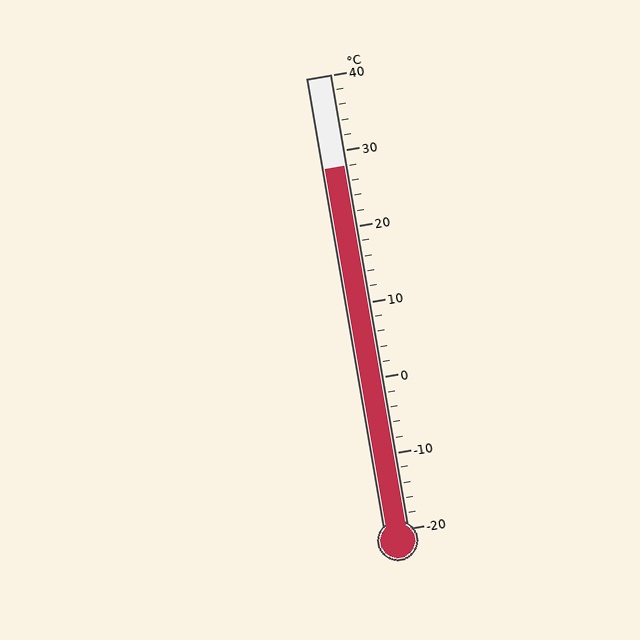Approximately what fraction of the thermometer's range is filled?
The thermometer is filled to approximately 80% of its range.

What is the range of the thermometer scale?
The thermometer scale ranges from -20°C to 40°C.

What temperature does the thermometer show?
The thermometer shows approximately 28°C.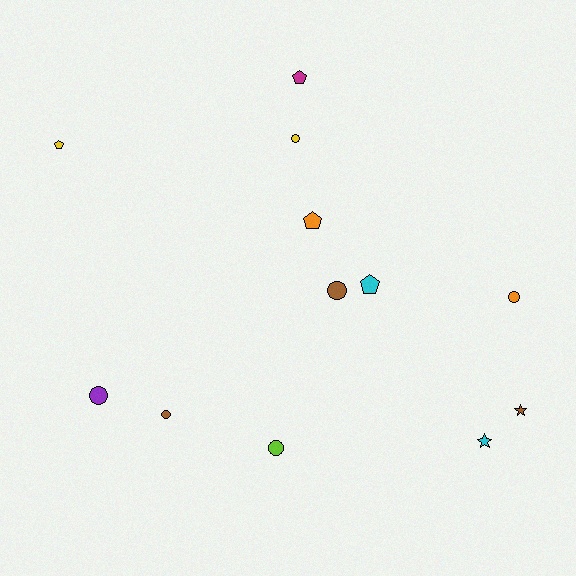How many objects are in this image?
There are 12 objects.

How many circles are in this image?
There are 6 circles.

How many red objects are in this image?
There are no red objects.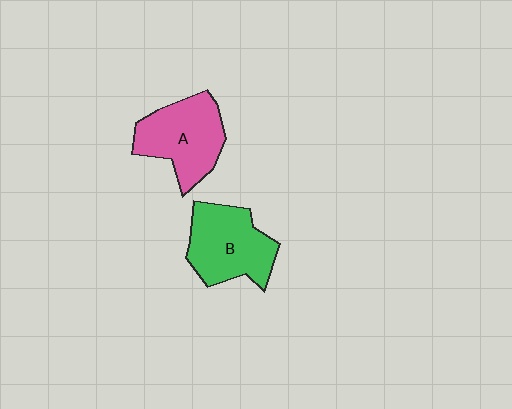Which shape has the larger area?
Shape B (green).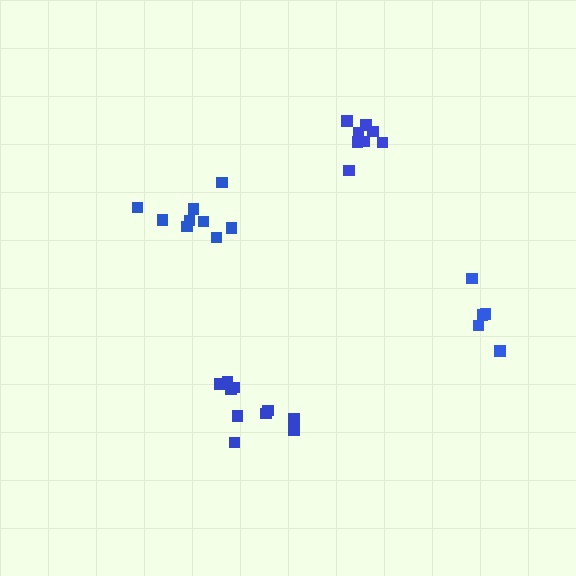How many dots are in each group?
Group 1: 5 dots, Group 2: 8 dots, Group 3: 9 dots, Group 4: 10 dots (32 total).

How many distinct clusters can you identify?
There are 4 distinct clusters.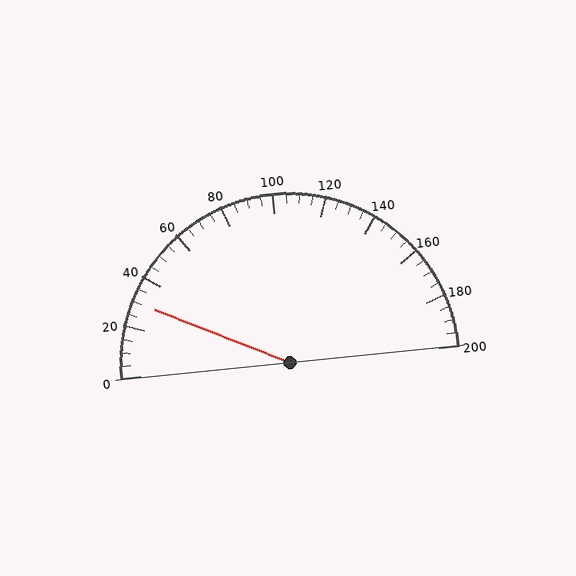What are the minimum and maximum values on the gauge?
The gauge ranges from 0 to 200.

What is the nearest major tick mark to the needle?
The nearest major tick mark is 40.